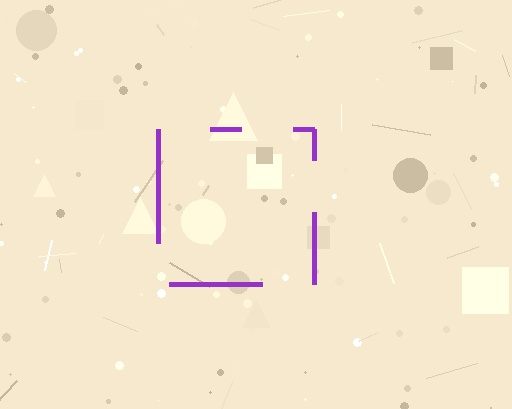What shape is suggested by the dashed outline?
The dashed outline suggests a square.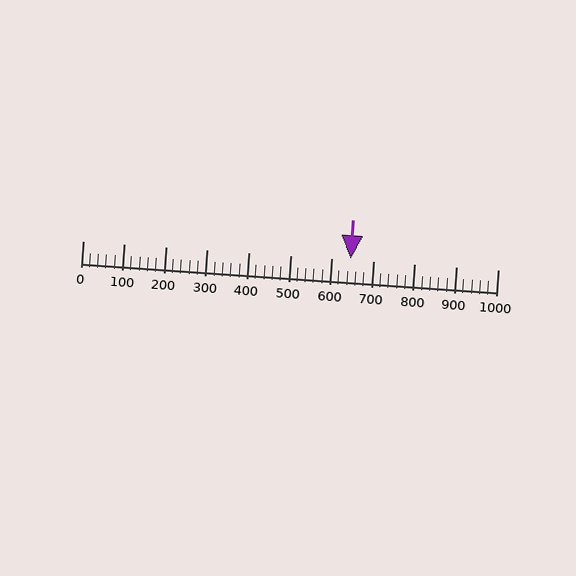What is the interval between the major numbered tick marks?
The major tick marks are spaced 100 units apart.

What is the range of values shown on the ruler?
The ruler shows values from 0 to 1000.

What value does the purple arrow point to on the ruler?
The purple arrow points to approximately 646.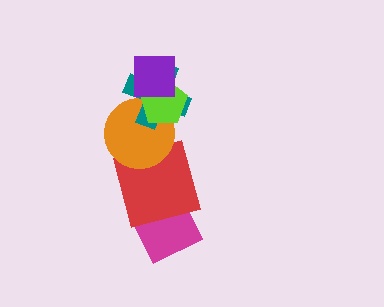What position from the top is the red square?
The red square is 5th from the top.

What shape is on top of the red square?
The orange circle is on top of the red square.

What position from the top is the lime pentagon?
The lime pentagon is 2nd from the top.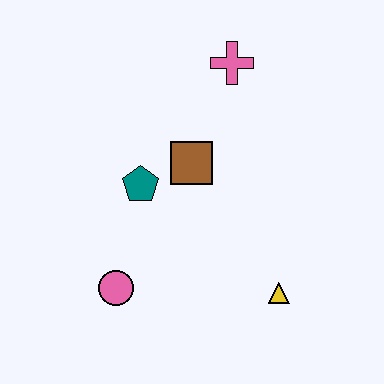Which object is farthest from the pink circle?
The pink cross is farthest from the pink circle.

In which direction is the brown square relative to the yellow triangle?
The brown square is above the yellow triangle.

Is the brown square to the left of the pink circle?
No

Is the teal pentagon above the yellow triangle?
Yes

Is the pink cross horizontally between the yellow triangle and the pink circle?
Yes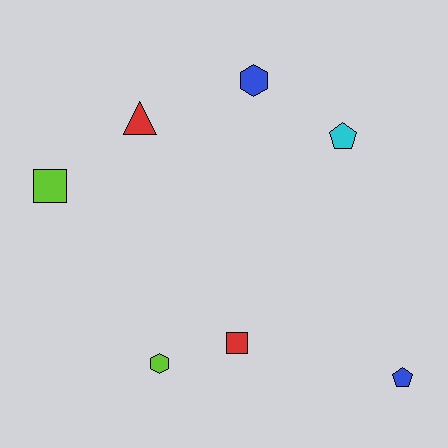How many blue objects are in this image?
There are 2 blue objects.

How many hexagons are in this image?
There are 2 hexagons.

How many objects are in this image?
There are 7 objects.